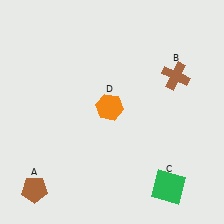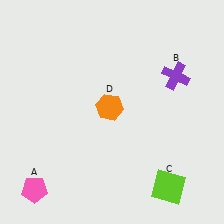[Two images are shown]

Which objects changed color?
A changed from brown to pink. B changed from brown to purple. C changed from green to lime.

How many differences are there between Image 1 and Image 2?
There are 3 differences between the two images.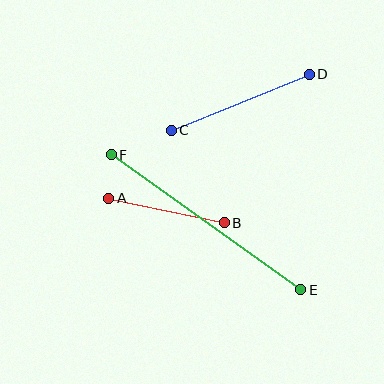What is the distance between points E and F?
The distance is approximately 233 pixels.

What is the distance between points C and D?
The distance is approximately 149 pixels.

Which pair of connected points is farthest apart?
Points E and F are farthest apart.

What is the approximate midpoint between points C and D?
The midpoint is at approximately (240, 102) pixels.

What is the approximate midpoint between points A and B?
The midpoint is at approximately (166, 210) pixels.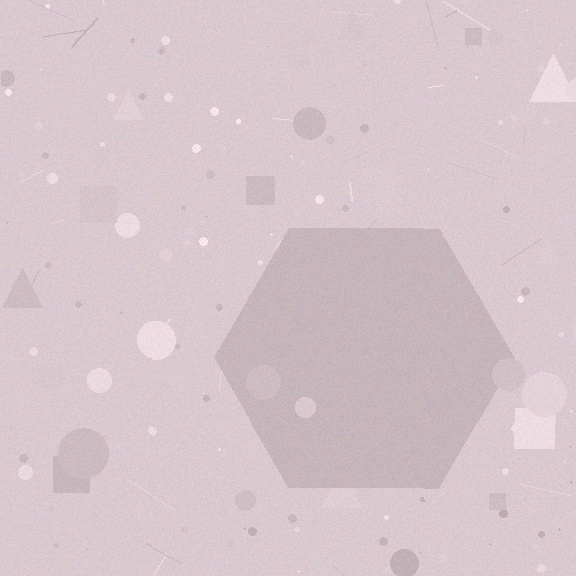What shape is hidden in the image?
A hexagon is hidden in the image.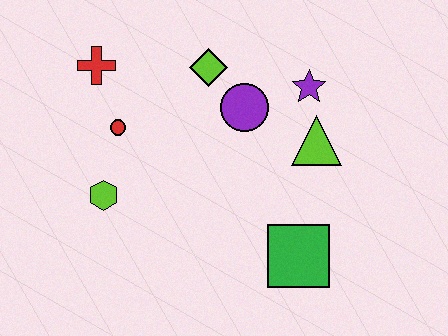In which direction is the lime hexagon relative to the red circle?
The lime hexagon is below the red circle.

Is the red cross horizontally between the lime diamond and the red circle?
No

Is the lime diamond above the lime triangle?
Yes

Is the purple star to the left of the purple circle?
No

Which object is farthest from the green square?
The red cross is farthest from the green square.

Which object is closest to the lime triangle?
The purple star is closest to the lime triangle.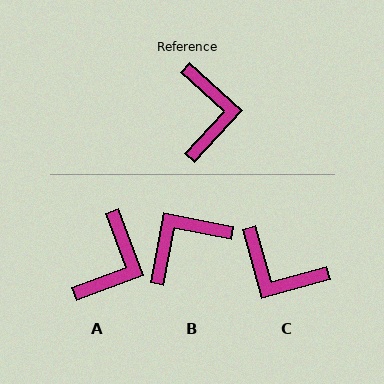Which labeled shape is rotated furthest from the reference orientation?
C, about 122 degrees away.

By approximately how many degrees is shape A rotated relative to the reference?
Approximately 27 degrees clockwise.